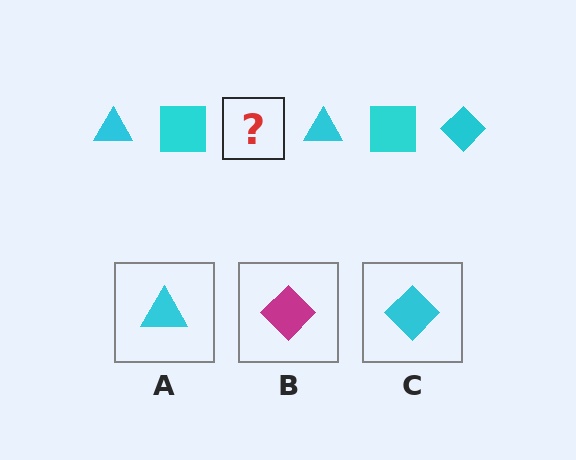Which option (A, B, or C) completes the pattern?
C.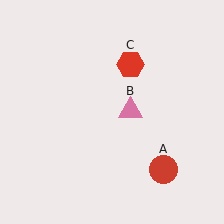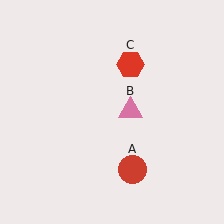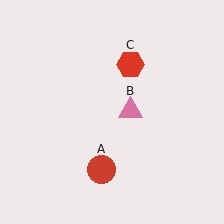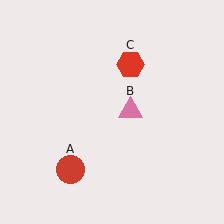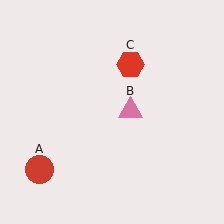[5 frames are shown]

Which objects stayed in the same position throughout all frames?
Pink triangle (object B) and red hexagon (object C) remained stationary.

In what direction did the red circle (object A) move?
The red circle (object A) moved left.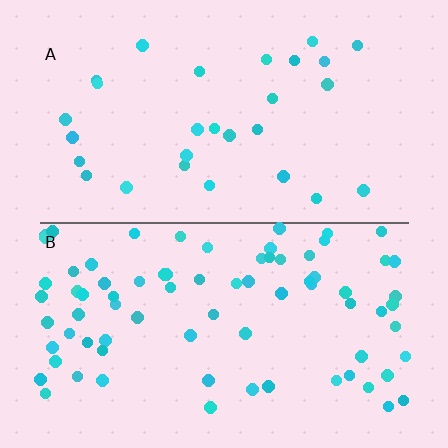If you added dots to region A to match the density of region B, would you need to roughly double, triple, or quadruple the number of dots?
Approximately triple.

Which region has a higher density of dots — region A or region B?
B (the bottom).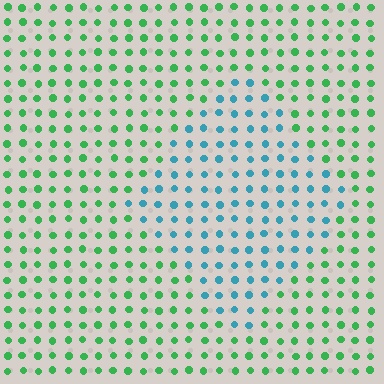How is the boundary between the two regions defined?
The boundary is defined purely by a slight shift in hue (about 58 degrees). Spacing, size, and orientation are identical on both sides.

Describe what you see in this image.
The image is filled with small green elements in a uniform arrangement. A diamond-shaped region is visible where the elements are tinted to a slightly different hue, forming a subtle color boundary.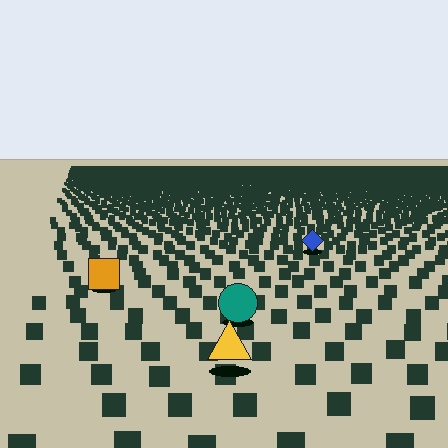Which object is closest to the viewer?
The yellow triangle is closest. The texture marks near it are larger and more spread out.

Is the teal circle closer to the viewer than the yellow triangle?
No. The yellow triangle is closer — you can tell from the texture gradient: the ground texture is coarser near it.